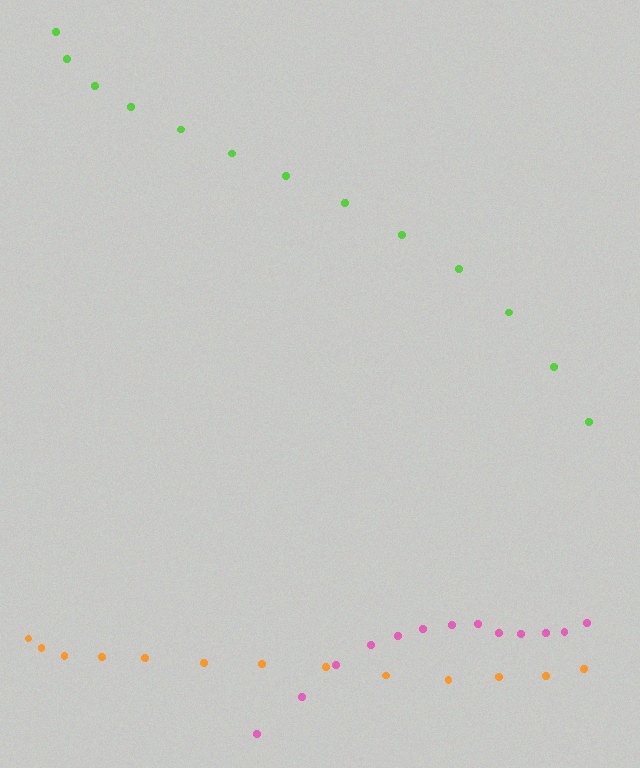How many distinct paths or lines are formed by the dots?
There are 3 distinct paths.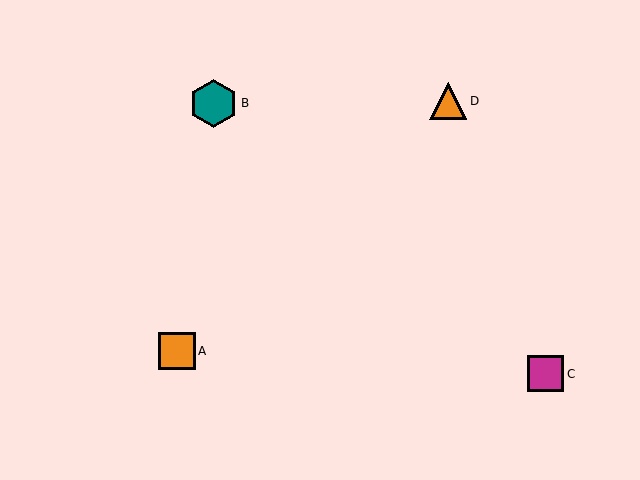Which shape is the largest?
The teal hexagon (labeled B) is the largest.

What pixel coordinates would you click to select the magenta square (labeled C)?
Click at (546, 374) to select the magenta square C.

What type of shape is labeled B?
Shape B is a teal hexagon.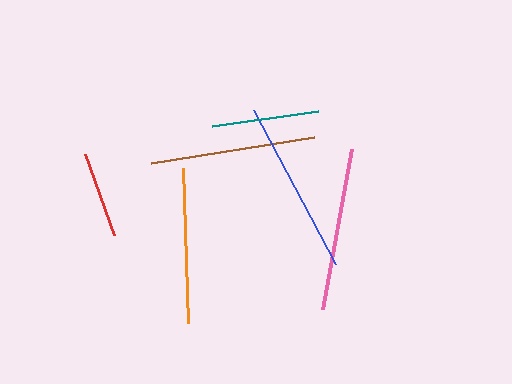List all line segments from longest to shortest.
From longest to shortest: blue, brown, pink, orange, teal, red.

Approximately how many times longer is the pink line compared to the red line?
The pink line is approximately 1.9 times the length of the red line.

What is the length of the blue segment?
The blue segment is approximately 174 pixels long.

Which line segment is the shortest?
The red line is the shortest at approximately 86 pixels.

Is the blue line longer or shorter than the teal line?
The blue line is longer than the teal line.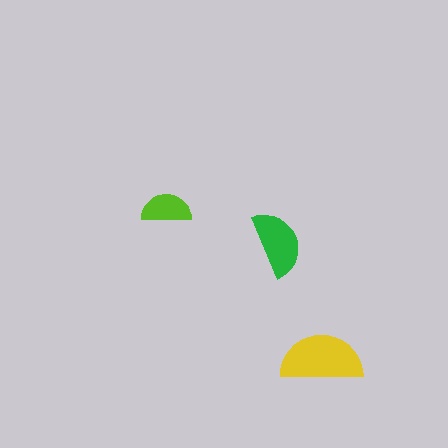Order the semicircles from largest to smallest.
the yellow one, the green one, the lime one.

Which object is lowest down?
The yellow semicircle is bottommost.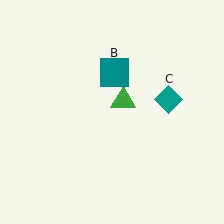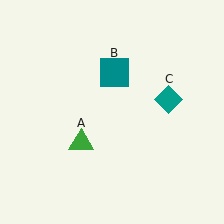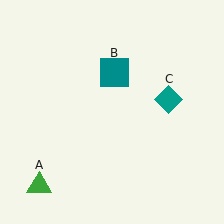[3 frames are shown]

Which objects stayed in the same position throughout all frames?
Teal square (object B) and teal diamond (object C) remained stationary.